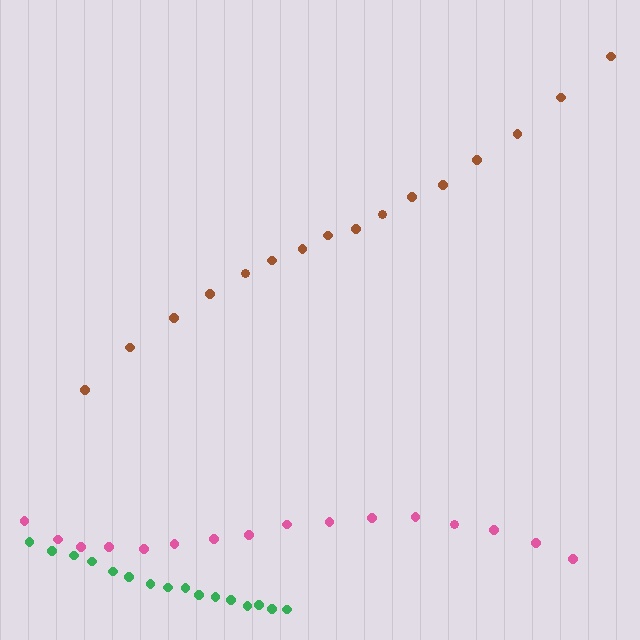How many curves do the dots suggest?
There are 3 distinct paths.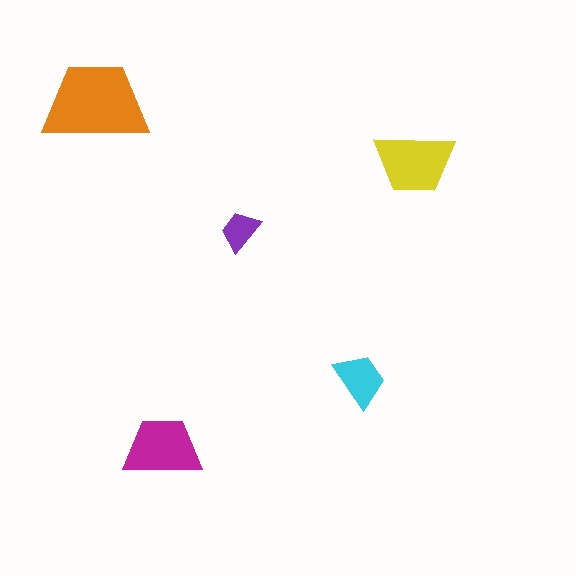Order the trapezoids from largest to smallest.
the orange one, the yellow one, the magenta one, the cyan one, the purple one.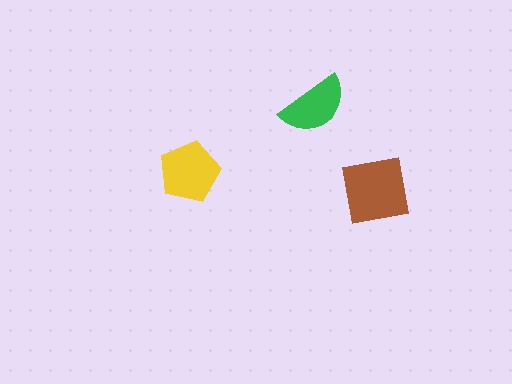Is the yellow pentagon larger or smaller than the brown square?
Smaller.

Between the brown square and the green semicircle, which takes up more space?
The brown square.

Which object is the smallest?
The green semicircle.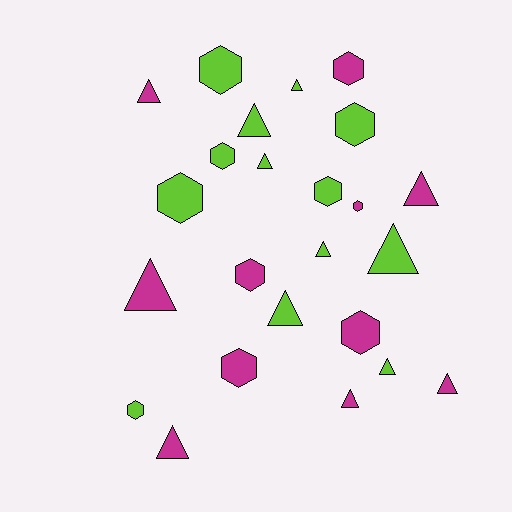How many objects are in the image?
There are 24 objects.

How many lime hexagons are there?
There are 6 lime hexagons.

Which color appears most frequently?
Lime, with 13 objects.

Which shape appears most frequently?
Triangle, with 13 objects.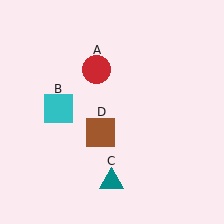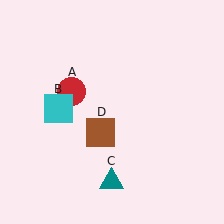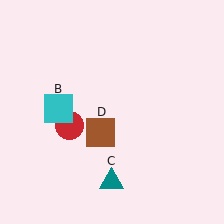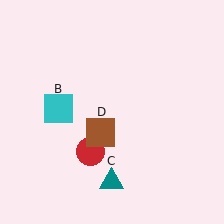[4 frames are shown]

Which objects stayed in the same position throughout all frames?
Cyan square (object B) and teal triangle (object C) and brown square (object D) remained stationary.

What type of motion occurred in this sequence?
The red circle (object A) rotated counterclockwise around the center of the scene.